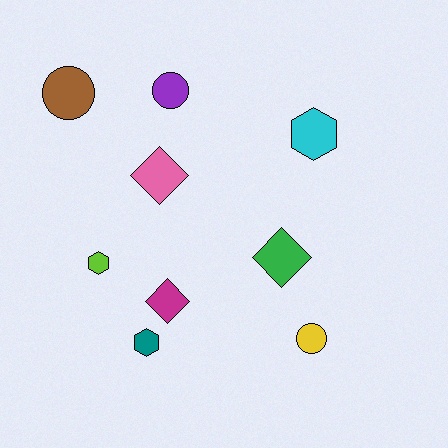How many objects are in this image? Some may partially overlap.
There are 9 objects.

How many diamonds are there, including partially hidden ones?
There are 3 diamonds.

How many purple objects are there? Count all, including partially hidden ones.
There is 1 purple object.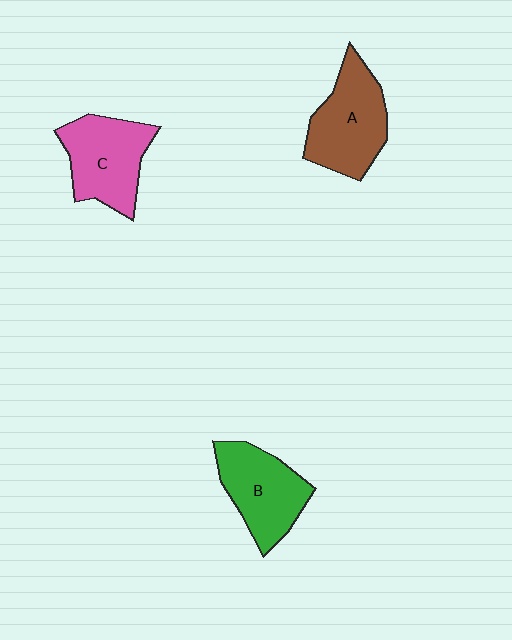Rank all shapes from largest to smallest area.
From largest to smallest: A (brown), C (pink), B (green).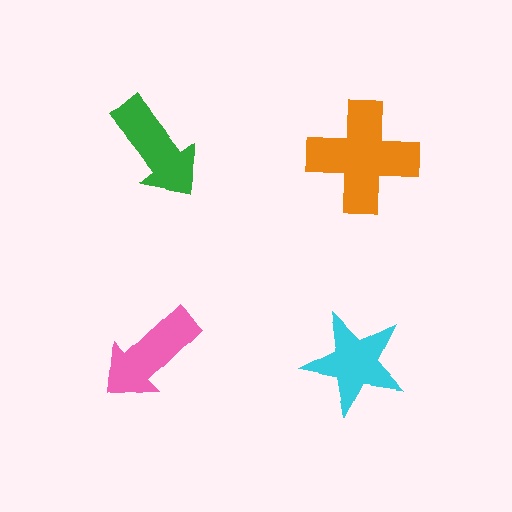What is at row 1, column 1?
A green arrow.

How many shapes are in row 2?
2 shapes.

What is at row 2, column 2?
A cyan star.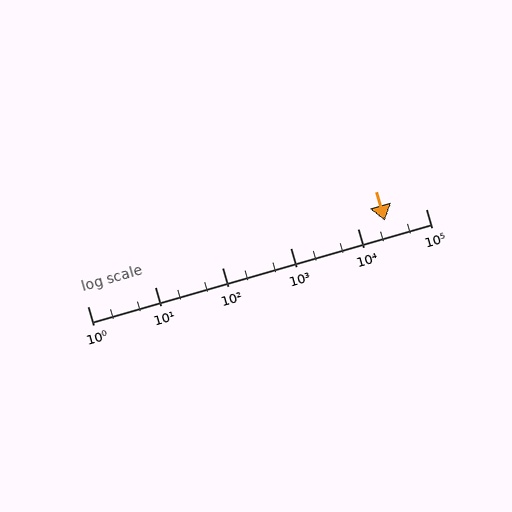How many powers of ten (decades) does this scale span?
The scale spans 5 decades, from 1 to 100000.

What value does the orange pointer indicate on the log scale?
The pointer indicates approximately 25000.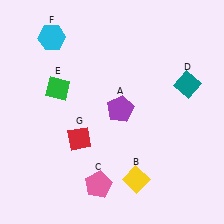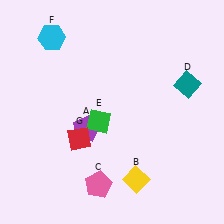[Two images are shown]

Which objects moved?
The objects that moved are: the purple pentagon (A), the green diamond (E).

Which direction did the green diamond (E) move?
The green diamond (E) moved right.